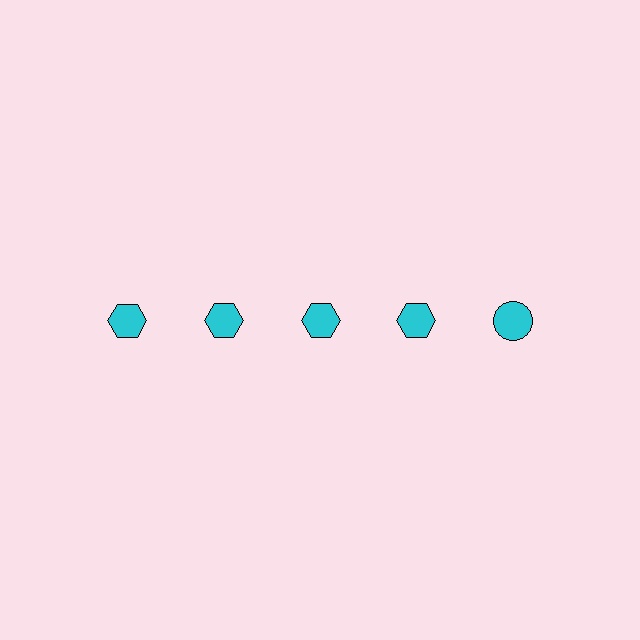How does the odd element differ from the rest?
It has a different shape: circle instead of hexagon.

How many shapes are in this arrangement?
There are 5 shapes arranged in a grid pattern.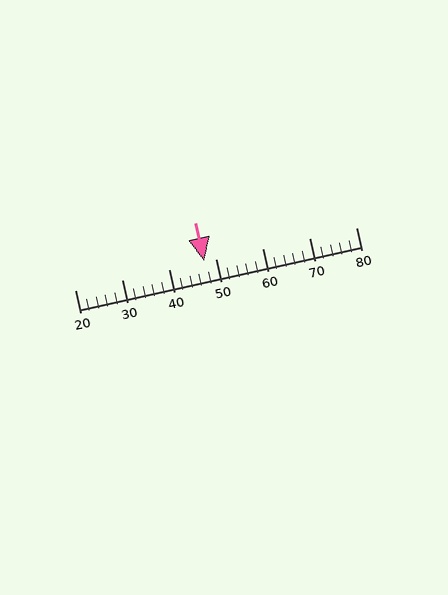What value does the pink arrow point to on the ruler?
The pink arrow points to approximately 48.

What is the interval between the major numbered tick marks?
The major tick marks are spaced 10 units apart.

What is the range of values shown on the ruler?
The ruler shows values from 20 to 80.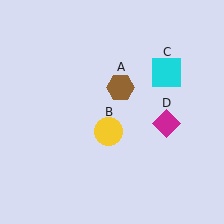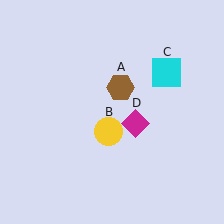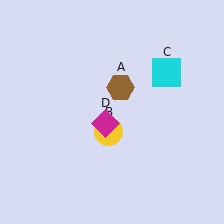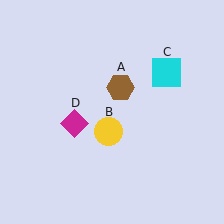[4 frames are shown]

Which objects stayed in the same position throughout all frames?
Brown hexagon (object A) and yellow circle (object B) and cyan square (object C) remained stationary.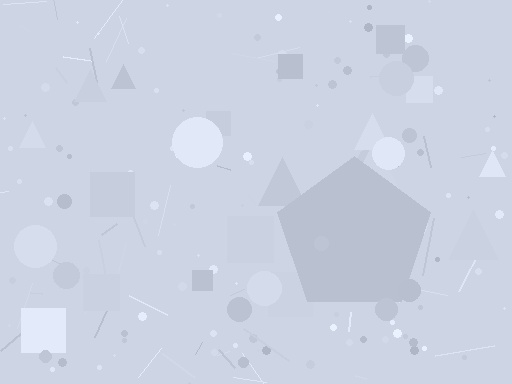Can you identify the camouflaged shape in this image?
The camouflaged shape is a pentagon.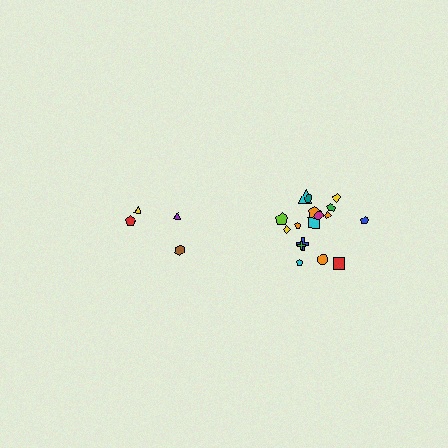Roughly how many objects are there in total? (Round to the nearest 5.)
Roughly 20 objects in total.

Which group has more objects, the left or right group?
The right group.